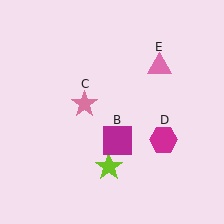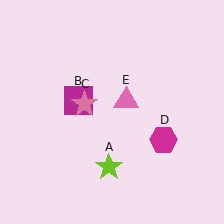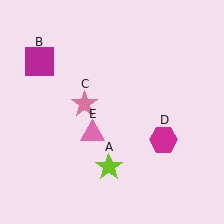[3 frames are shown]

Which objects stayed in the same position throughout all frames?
Lime star (object A) and pink star (object C) and magenta hexagon (object D) remained stationary.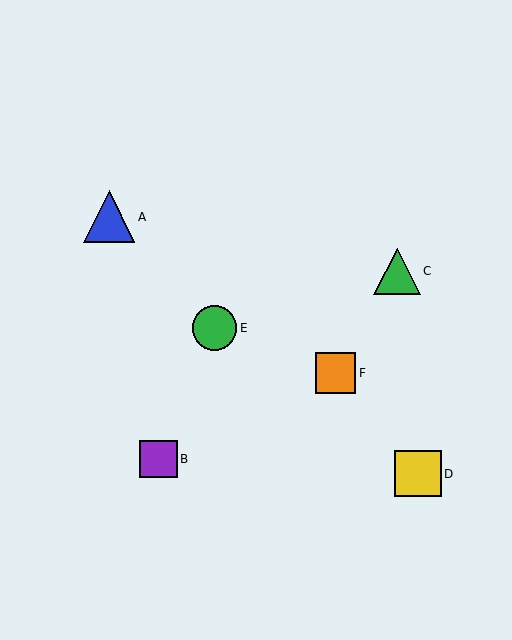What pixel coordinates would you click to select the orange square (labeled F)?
Click at (335, 373) to select the orange square F.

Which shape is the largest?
The blue triangle (labeled A) is the largest.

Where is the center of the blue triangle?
The center of the blue triangle is at (109, 217).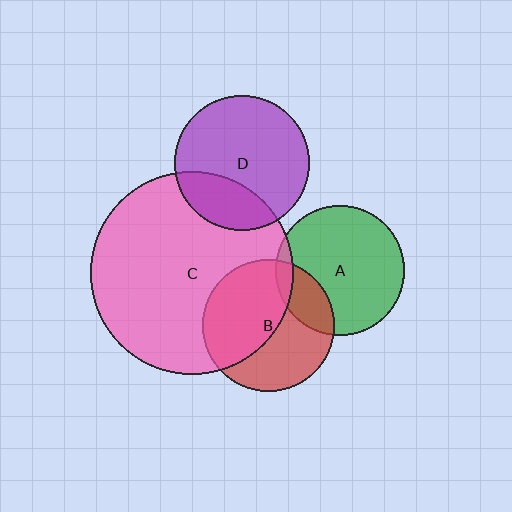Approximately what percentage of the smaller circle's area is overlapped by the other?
Approximately 5%.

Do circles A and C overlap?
Yes.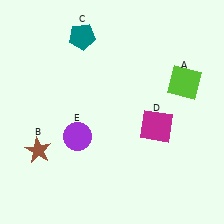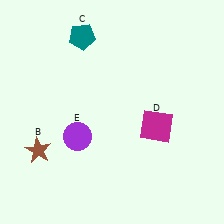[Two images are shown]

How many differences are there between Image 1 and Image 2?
There is 1 difference between the two images.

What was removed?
The lime square (A) was removed in Image 2.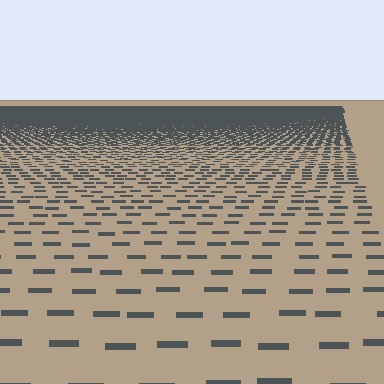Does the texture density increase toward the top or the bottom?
Density increases toward the top.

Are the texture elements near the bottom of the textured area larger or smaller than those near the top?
Larger. Near the bottom, elements are closer to the viewer and appear at a bigger on-screen size.